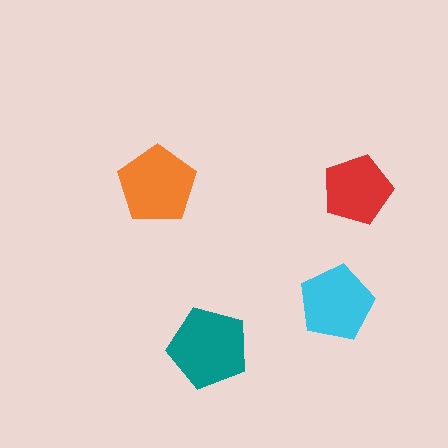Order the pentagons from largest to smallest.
the teal one, the orange one, the cyan one, the red one.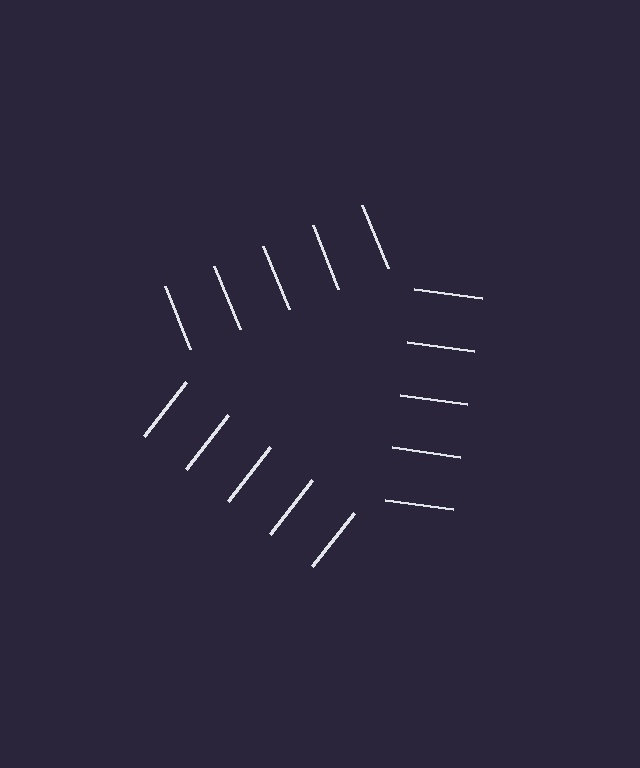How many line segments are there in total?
15 — 5 along each of the 3 edges.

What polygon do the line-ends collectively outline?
An illusory triangle — the line segments terminate on its edges but no continuous stroke is drawn.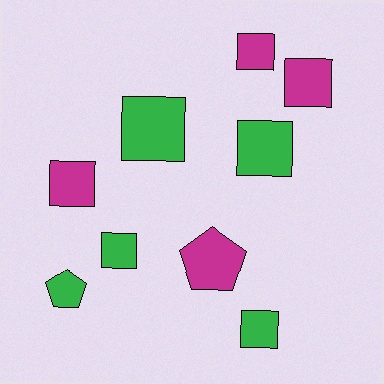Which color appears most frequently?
Green, with 5 objects.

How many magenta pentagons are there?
There is 1 magenta pentagon.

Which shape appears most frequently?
Square, with 7 objects.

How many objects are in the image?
There are 9 objects.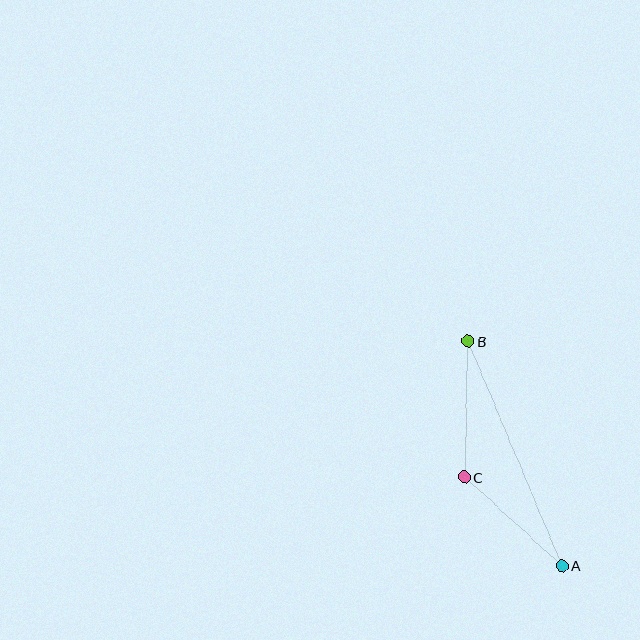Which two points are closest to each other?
Points A and C are closest to each other.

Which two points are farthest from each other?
Points A and B are farthest from each other.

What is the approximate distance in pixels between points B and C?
The distance between B and C is approximately 136 pixels.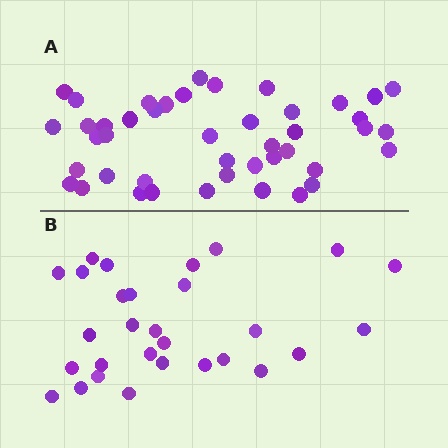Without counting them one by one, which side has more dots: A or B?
Region A (the top region) has more dots.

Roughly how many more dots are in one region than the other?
Region A has approximately 15 more dots than region B.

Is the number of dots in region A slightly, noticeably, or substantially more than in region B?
Region A has substantially more. The ratio is roughly 1.5 to 1.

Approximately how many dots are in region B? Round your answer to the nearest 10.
About 30 dots. (The exact count is 29, which rounds to 30.)